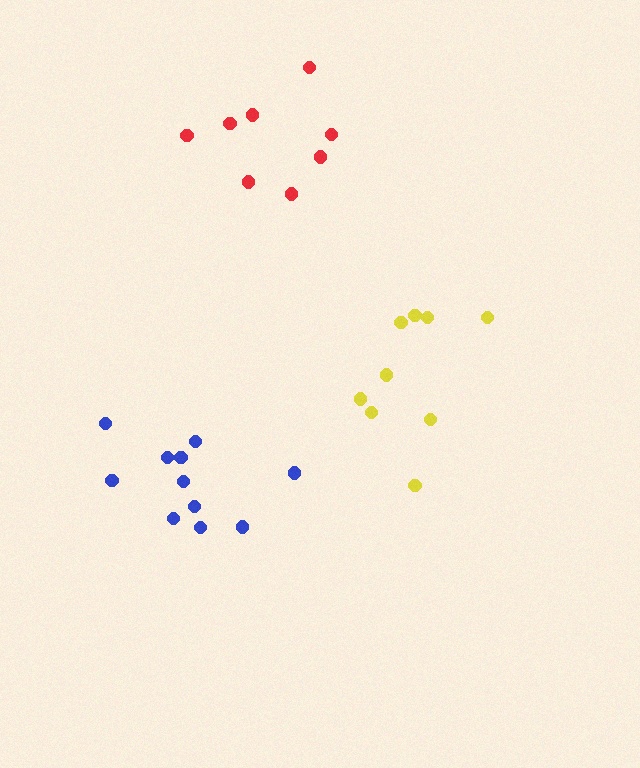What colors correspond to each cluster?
The clusters are colored: yellow, blue, red.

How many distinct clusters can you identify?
There are 3 distinct clusters.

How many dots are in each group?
Group 1: 9 dots, Group 2: 11 dots, Group 3: 8 dots (28 total).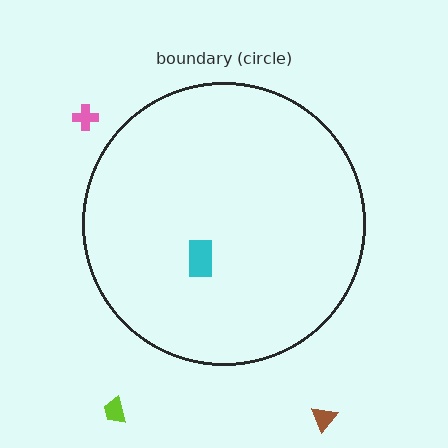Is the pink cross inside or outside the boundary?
Outside.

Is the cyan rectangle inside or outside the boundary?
Inside.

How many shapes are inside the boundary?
1 inside, 3 outside.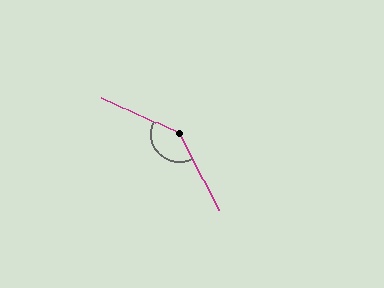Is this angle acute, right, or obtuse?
It is obtuse.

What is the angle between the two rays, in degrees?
Approximately 142 degrees.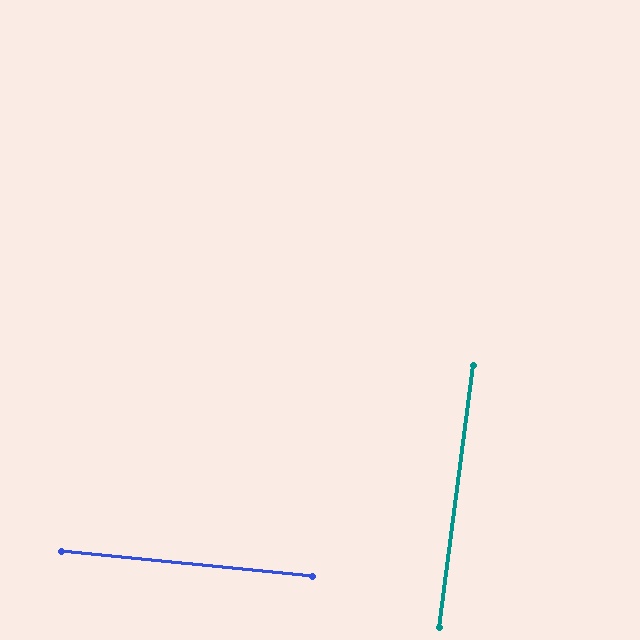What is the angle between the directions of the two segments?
Approximately 88 degrees.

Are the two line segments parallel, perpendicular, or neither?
Perpendicular — they meet at approximately 88°.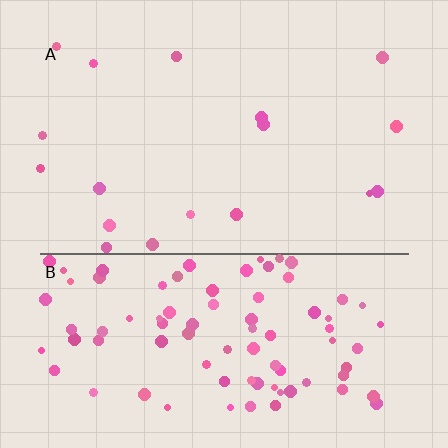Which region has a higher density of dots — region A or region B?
B (the bottom).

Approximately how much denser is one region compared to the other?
Approximately 5.3× — region B over region A.